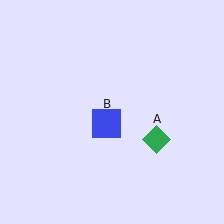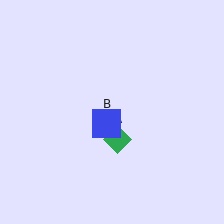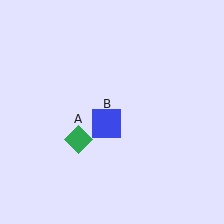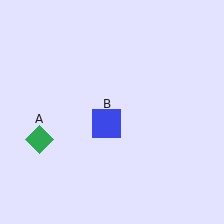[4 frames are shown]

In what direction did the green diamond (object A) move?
The green diamond (object A) moved left.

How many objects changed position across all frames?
1 object changed position: green diamond (object A).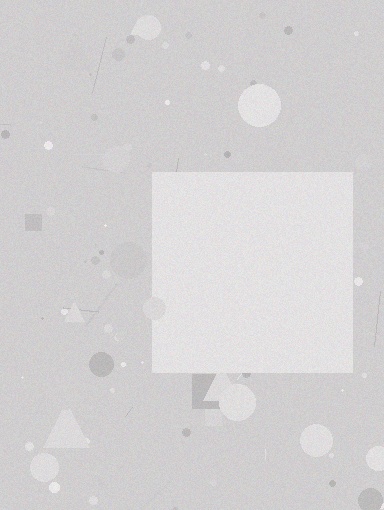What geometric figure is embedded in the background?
A square is embedded in the background.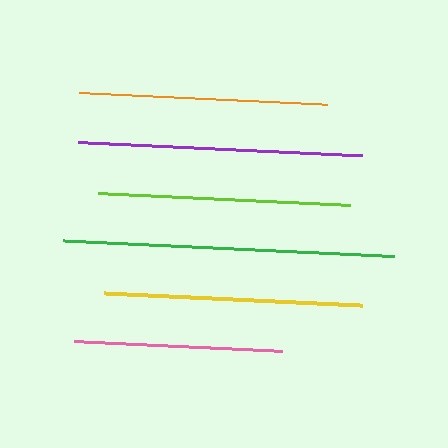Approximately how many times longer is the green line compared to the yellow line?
The green line is approximately 1.3 times the length of the yellow line.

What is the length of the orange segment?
The orange segment is approximately 248 pixels long.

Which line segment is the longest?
The green line is the longest at approximately 331 pixels.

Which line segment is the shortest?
The pink line is the shortest at approximately 209 pixels.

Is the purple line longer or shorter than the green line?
The green line is longer than the purple line.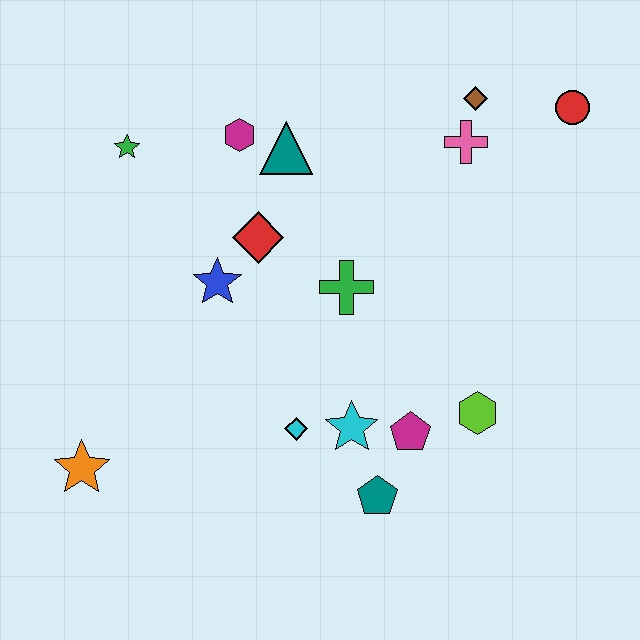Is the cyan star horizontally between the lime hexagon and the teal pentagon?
No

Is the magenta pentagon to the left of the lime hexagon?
Yes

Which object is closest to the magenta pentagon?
The cyan star is closest to the magenta pentagon.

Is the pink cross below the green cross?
No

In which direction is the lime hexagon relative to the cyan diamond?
The lime hexagon is to the right of the cyan diamond.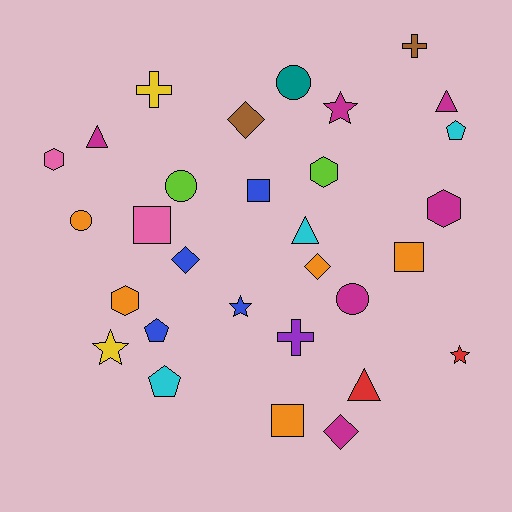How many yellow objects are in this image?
There are 2 yellow objects.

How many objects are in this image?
There are 30 objects.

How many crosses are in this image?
There are 3 crosses.